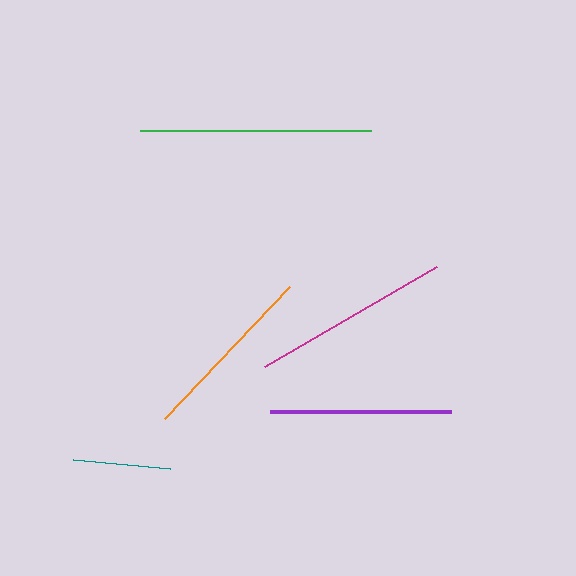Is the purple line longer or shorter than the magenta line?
The magenta line is longer than the purple line.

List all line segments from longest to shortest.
From longest to shortest: green, magenta, orange, purple, teal.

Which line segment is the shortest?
The teal line is the shortest at approximately 98 pixels.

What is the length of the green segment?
The green segment is approximately 230 pixels long.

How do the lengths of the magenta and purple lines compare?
The magenta and purple lines are approximately the same length.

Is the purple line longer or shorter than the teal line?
The purple line is longer than the teal line.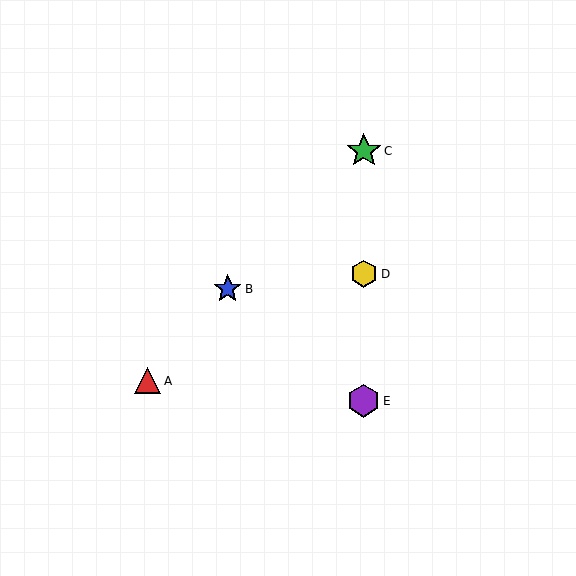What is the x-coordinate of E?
Object E is at x≈364.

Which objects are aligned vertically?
Objects C, D, E are aligned vertically.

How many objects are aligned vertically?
3 objects (C, D, E) are aligned vertically.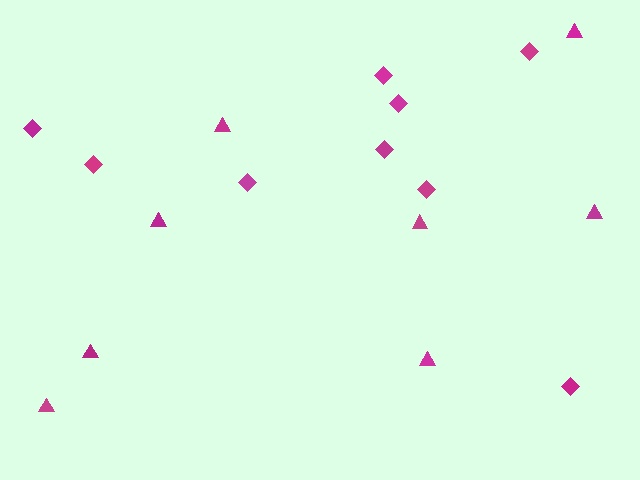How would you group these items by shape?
There are 2 groups: one group of diamonds (9) and one group of triangles (8).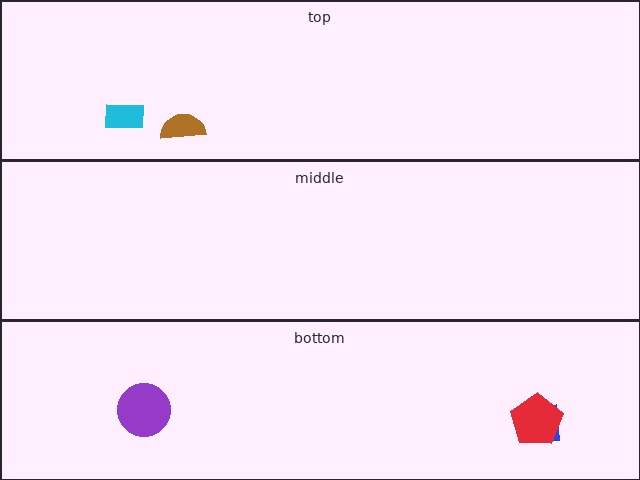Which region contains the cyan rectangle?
The top region.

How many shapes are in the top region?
2.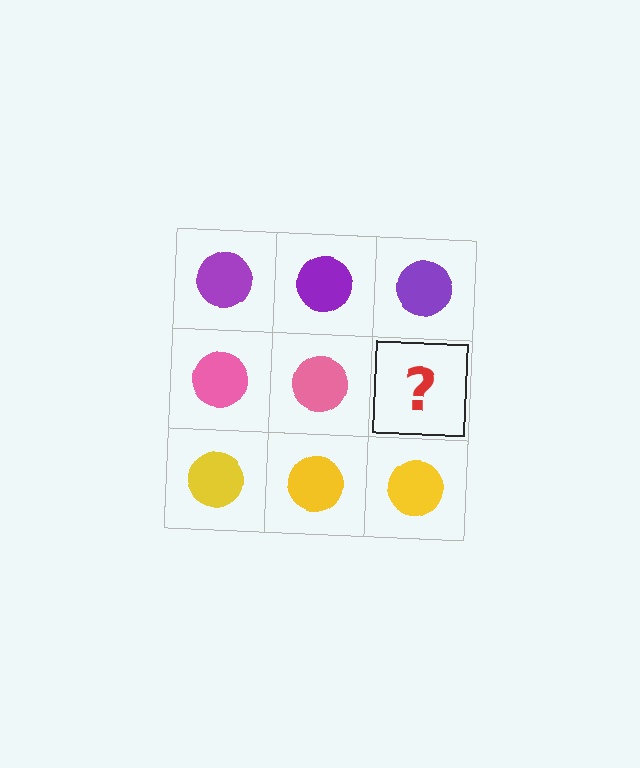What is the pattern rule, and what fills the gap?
The rule is that each row has a consistent color. The gap should be filled with a pink circle.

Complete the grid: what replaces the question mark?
The question mark should be replaced with a pink circle.